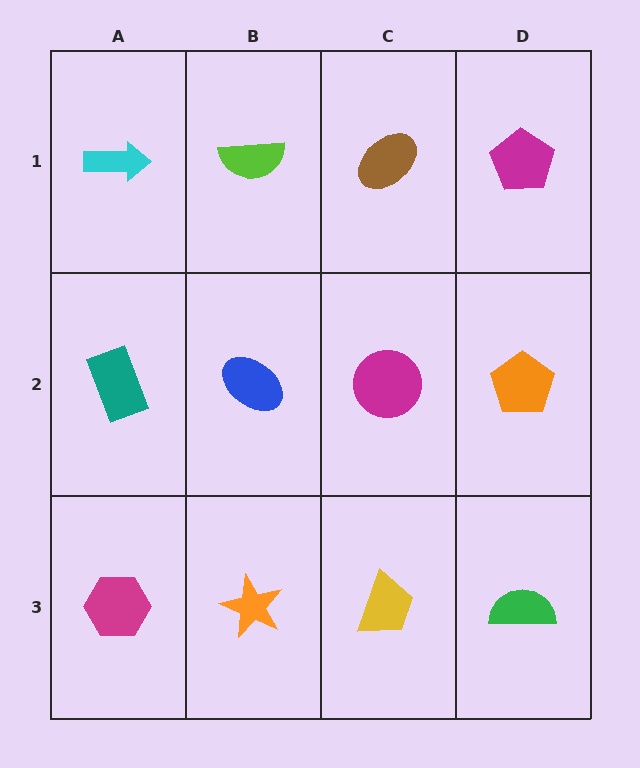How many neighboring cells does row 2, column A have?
3.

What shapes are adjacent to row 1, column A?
A teal rectangle (row 2, column A), a lime semicircle (row 1, column B).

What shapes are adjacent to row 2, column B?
A lime semicircle (row 1, column B), an orange star (row 3, column B), a teal rectangle (row 2, column A), a magenta circle (row 2, column C).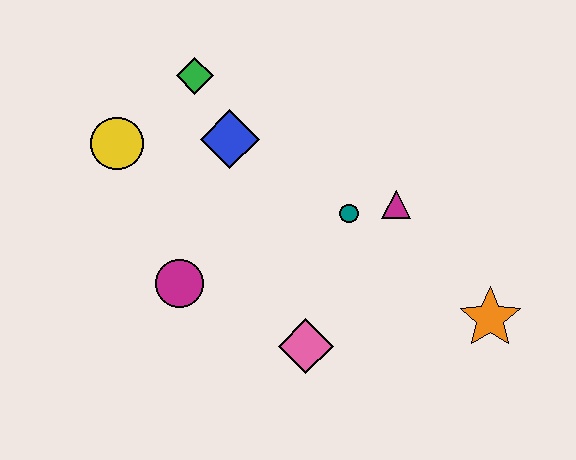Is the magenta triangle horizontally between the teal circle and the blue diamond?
No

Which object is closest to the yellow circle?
The green diamond is closest to the yellow circle.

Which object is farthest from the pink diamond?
The green diamond is farthest from the pink diamond.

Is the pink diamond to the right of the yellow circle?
Yes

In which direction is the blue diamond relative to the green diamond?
The blue diamond is below the green diamond.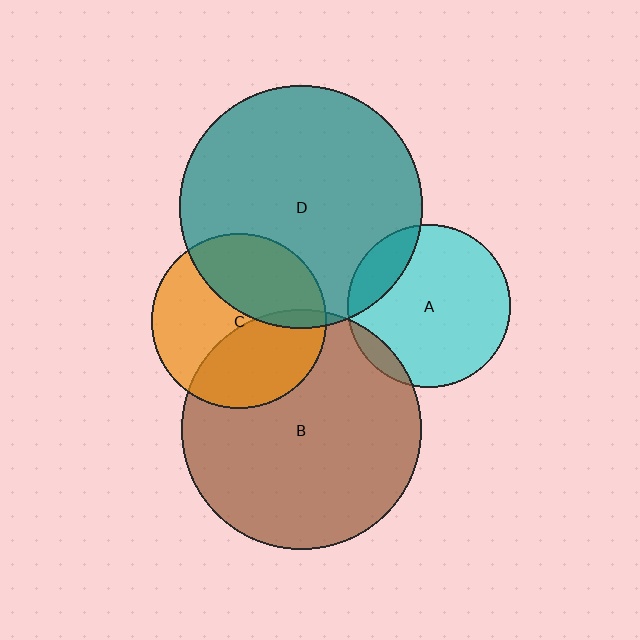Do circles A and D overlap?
Yes.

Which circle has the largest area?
Circle D (teal).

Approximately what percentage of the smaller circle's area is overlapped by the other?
Approximately 15%.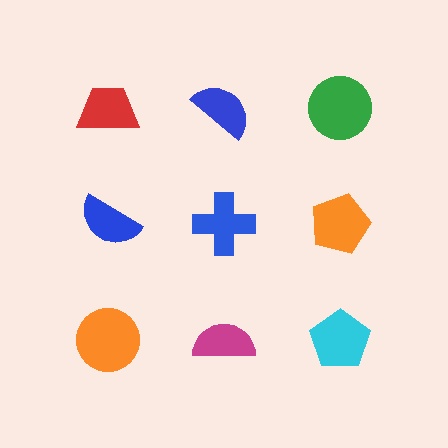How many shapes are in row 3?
3 shapes.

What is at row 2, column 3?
An orange pentagon.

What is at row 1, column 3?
A green circle.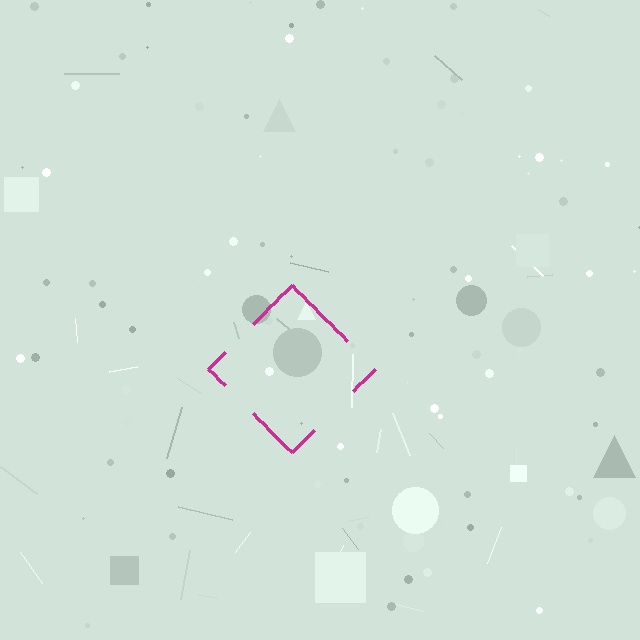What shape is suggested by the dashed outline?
The dashed outline suggests a diamond.